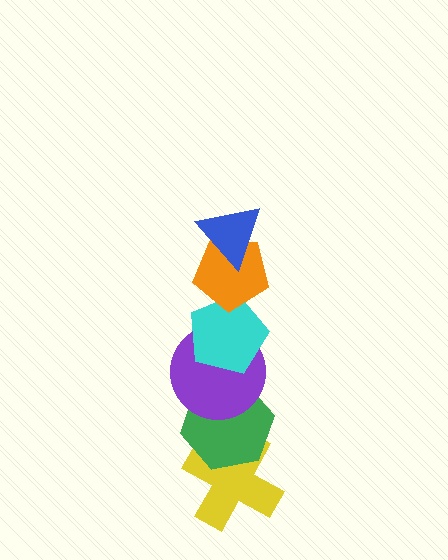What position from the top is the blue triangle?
The blue triangle is 1st from the top.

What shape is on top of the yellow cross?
The green hexagon is on top of the yellow cross.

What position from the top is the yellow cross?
The yellow cross is 6th from the top.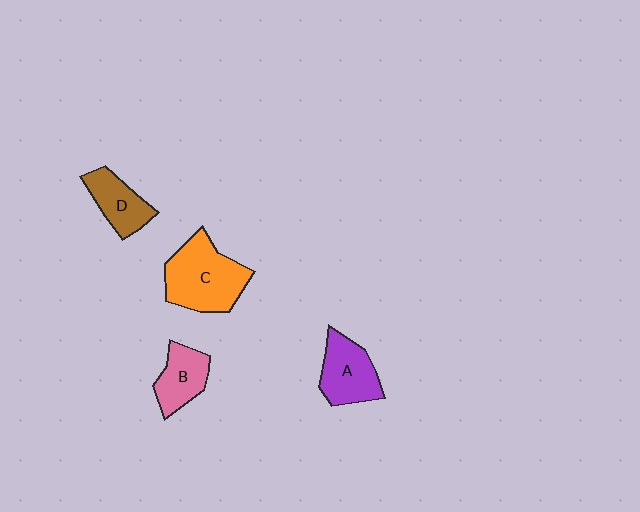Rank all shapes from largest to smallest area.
From largest to smallest: C (orange), A (purple), D (brown), B (pink).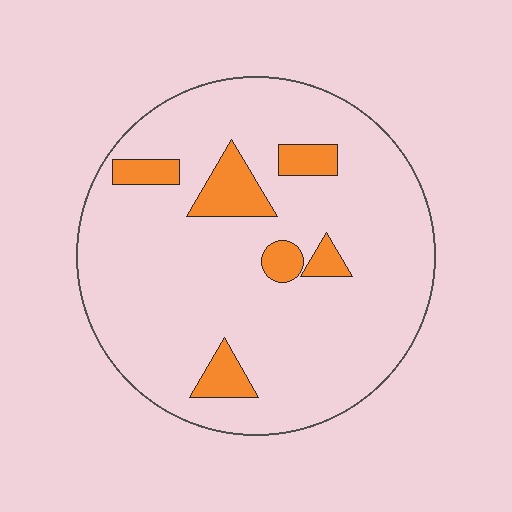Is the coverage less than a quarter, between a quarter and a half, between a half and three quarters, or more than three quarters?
Less than a quarter.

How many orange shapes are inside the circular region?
6.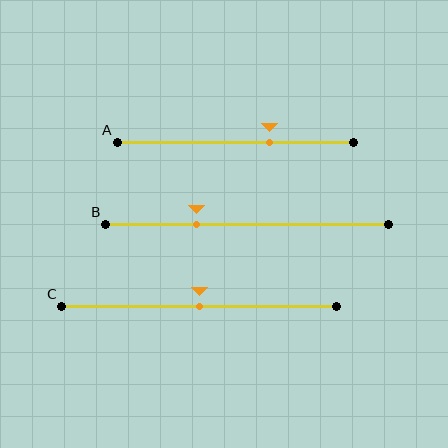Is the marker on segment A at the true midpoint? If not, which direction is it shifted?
No, the marker on segment A is shifted to the right by about 15% of the segment length.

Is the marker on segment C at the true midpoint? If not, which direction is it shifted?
Yes, the marker on segment C is at the true midpoint.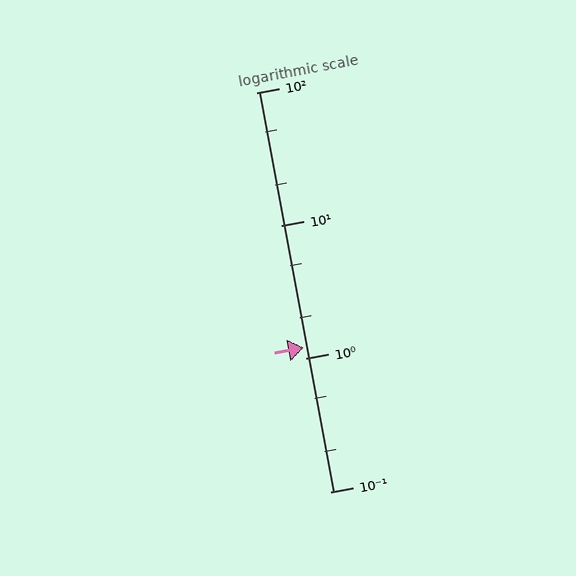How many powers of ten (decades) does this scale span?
The scale spans 3 decades, from 0.1 to 100.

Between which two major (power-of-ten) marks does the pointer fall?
The pointer is between 1 and 10.